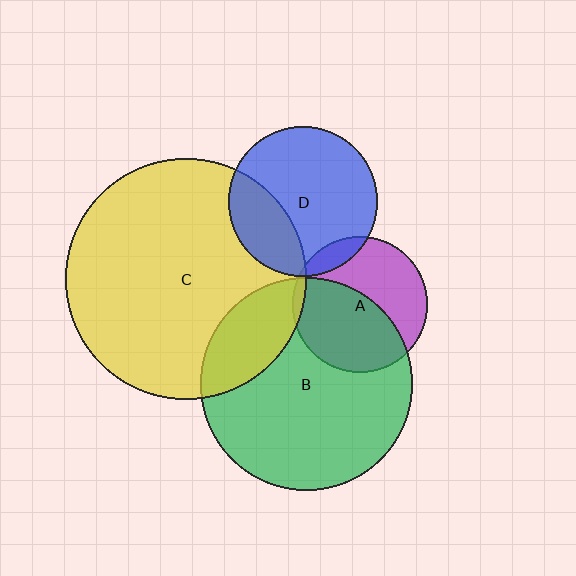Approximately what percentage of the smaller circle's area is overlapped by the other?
Approximately 20%.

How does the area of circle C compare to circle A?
Approximately 3.2 times.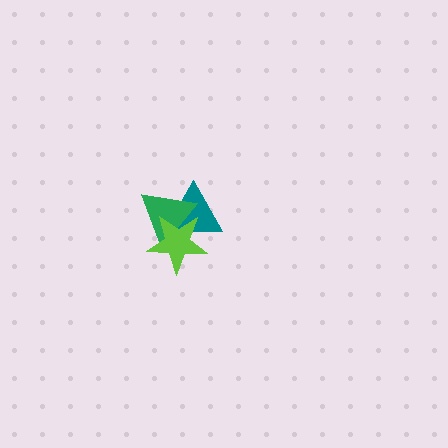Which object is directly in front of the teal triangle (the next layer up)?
The green triangle is directly in front of the teal triangle.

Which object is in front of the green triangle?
The lime star is in front of the green triangle.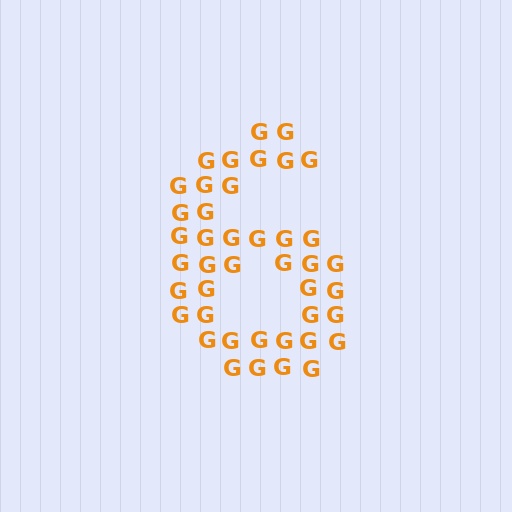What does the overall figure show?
The overall figure shows the digit 6.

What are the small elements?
The small elements are letter G's.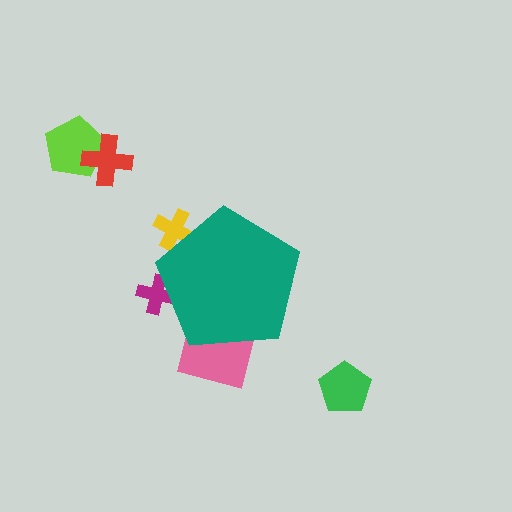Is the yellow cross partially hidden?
Yes, the yellow cross is partially hidden behind the teal pentagon.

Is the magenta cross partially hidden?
Yes, the magenta cross is partially hidden behind the teal pentagon.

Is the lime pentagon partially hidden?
No, the lime pentagon is fully visible.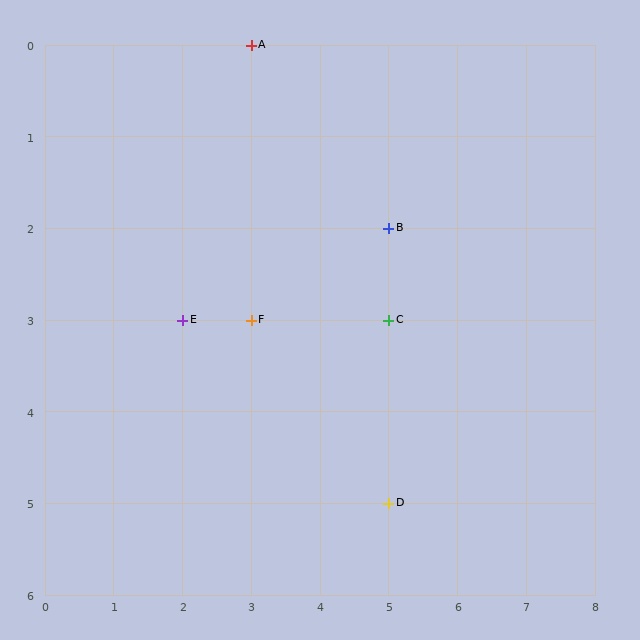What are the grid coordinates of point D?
Point D is at grid coordinates (5, 5).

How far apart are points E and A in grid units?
Points E and A are 1 column and 3 rows apart (about 3.2 grid units diagonally).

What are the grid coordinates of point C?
Point C is at grid coordinates (5, 3).